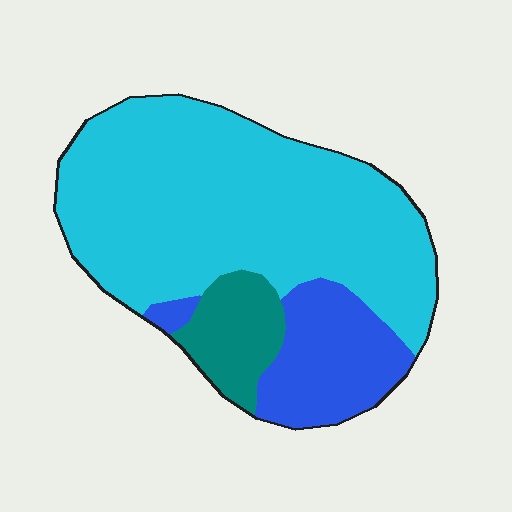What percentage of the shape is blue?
Blue covers 20% of the shape.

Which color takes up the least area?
Teal, at roughly 10%.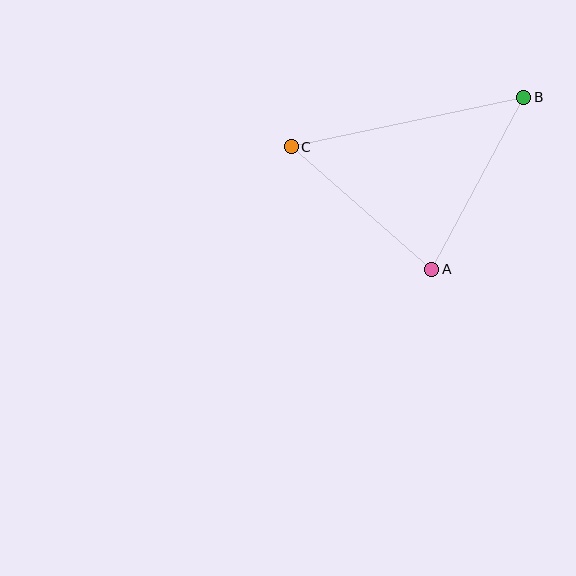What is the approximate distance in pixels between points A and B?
The distance between A and B is approximately 195 pixels.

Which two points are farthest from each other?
Points B and C are farthest from each other.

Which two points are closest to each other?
Points A and C are closest to each other.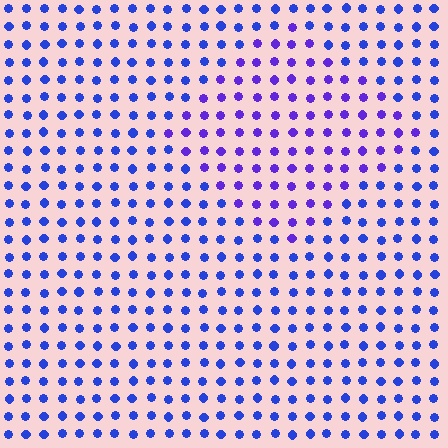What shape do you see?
I see a diamond.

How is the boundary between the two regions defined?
The boundary is defined purely by a slight shift in hue (about 30 degrees). Spacing, size, and orientation are identical on both sides.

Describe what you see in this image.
The image is filled with small blue elements in a uniform arrangement. A diamond-shaped region is visible where the elements are tinted to a slightly different hue, forming a subtle color boundary.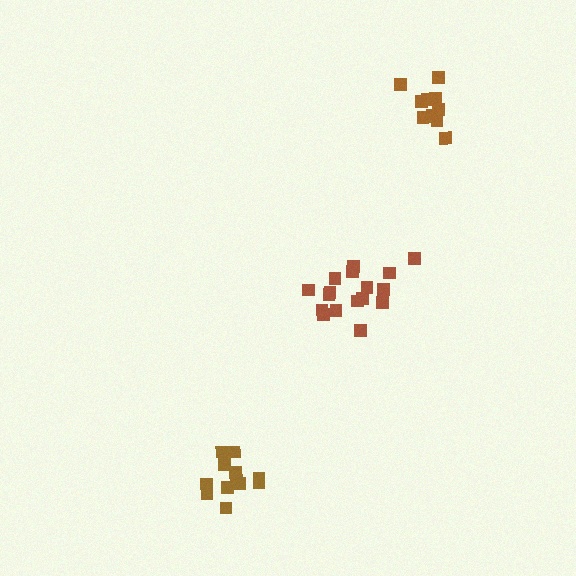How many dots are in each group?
Group 1: 12 dots, Group 2: 11 dots, Group 3: 17 dots (40 total).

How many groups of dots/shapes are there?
There are 3 groups.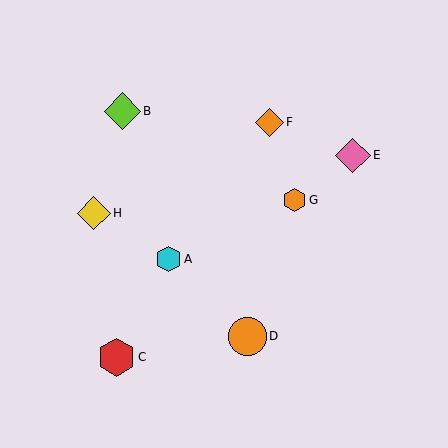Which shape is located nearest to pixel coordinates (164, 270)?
The cyan hexagon (labeled A) at (168, 259) is nearest to that location.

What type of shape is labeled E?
Shape E is a pink diamond.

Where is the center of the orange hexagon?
The center of the orange hexagon is at (294, 200).